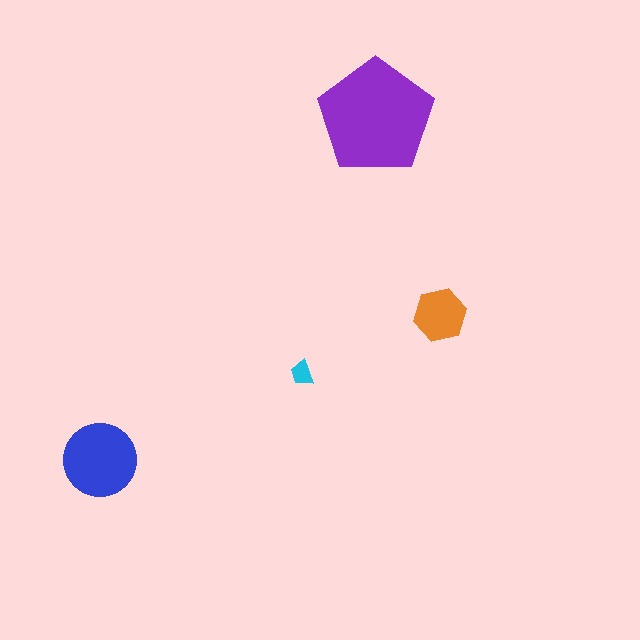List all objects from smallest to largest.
The cyan trapezoid, the orange hexagon, the blue circle, the purple pentagon.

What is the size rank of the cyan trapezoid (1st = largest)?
4th.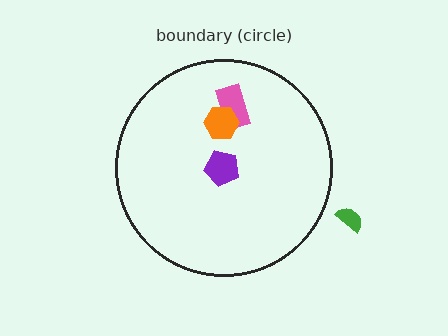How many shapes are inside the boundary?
3 inside, 1 outside.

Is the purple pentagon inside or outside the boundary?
Inside.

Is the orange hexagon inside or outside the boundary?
Inside.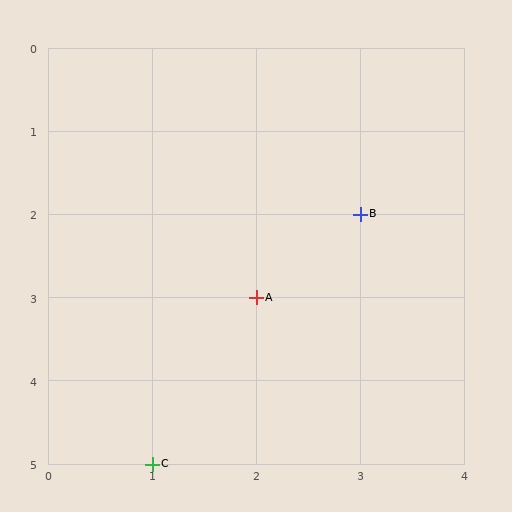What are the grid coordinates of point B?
Point B is at grid coordinates (3, 2).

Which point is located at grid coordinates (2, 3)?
Point A is at (2, 3).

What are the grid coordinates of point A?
Point A is at grid coordinates (2, 3).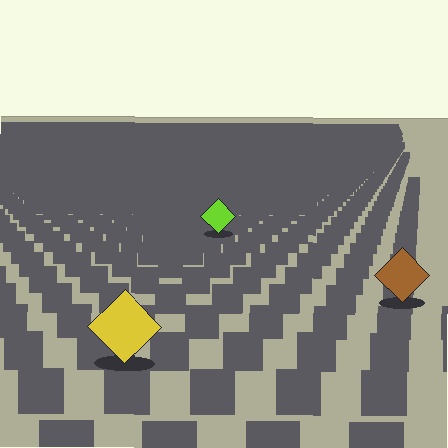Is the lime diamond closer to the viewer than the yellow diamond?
No. The yellow diamond is closer — you can tell from the texture gradient: the ground texture is coarser near it.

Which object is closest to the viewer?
The yellow diamond is closest. The texture marks near it are larger and more spread out.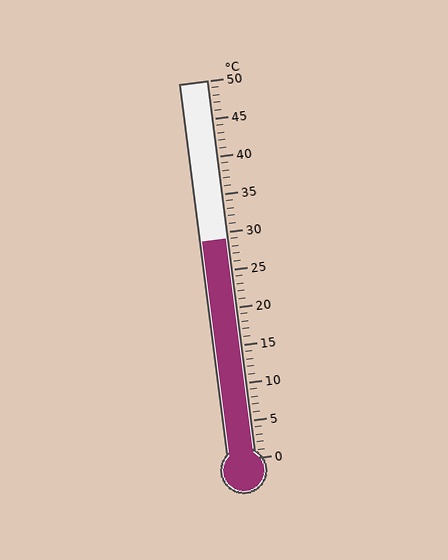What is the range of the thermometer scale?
The thermometer scale ranges from 0°C to 50°C.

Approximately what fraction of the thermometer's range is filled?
The thermometer is filled to approximately 60% of its range.